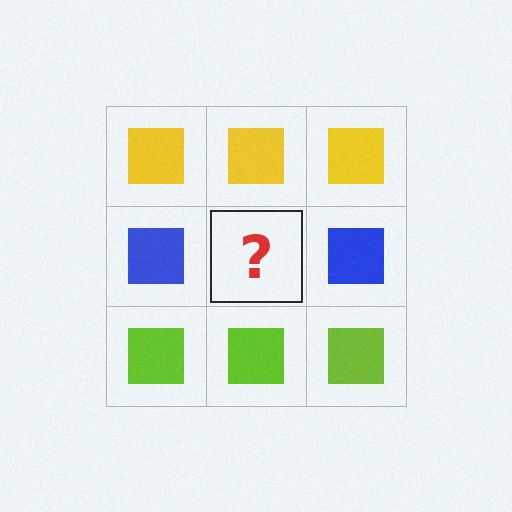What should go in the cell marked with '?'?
The missing cell should contain a blue square.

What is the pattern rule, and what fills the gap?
The rule is that each row has a consistent color. The gap should be filled with a blue square.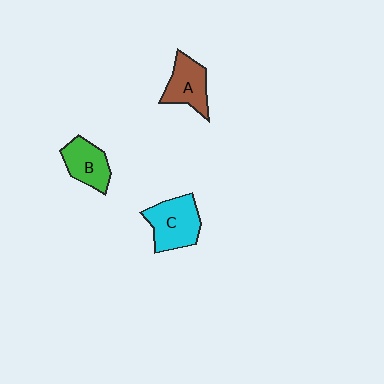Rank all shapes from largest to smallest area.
From largest to smallest: C (cyan), A (brown), B (green).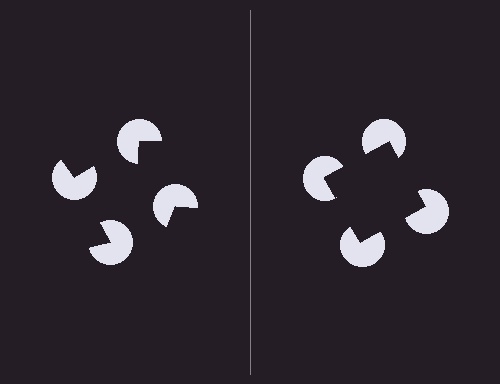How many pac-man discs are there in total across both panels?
8 — 4 on each side.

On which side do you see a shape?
An illusory square appears on the right side. On the left side the wedge cuts are rotated, so no coherent shape forms.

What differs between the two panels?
The pac-man discs are positioned identically on both sides; only the wedge orientations differ. On the right they align to a square; on the left they are misaligned.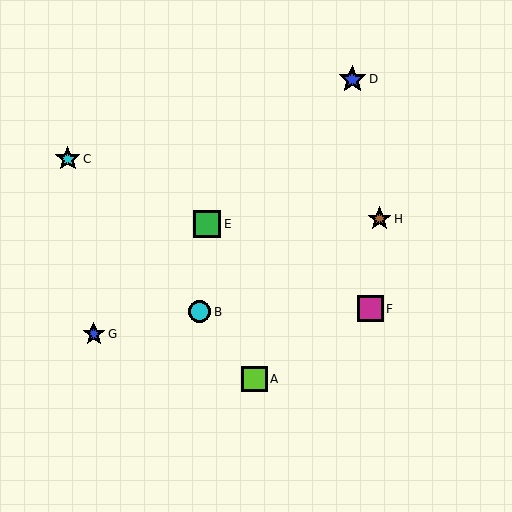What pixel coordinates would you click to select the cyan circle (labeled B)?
Click at (200, 312) to select the cyan circle B.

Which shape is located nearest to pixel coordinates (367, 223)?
The brown star (labeled H) at (379, 219) is nearest to that location.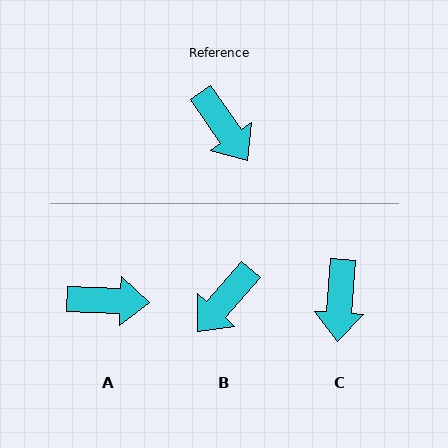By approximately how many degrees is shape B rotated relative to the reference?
Approximately 75 degrees clockwise.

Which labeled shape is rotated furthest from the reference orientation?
B, about 75 degrees away.